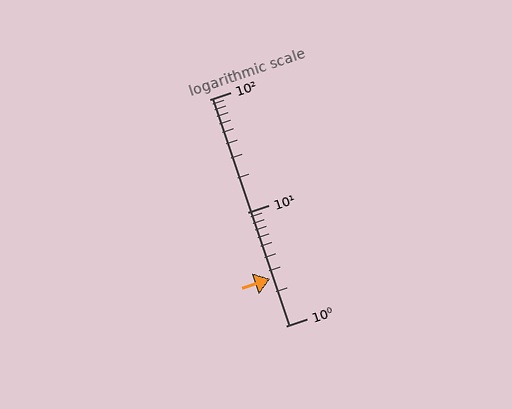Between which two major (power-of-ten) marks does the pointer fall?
The pointer is between 1 and 10.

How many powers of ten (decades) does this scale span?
The scale spans 2 decades, from 1 to 100.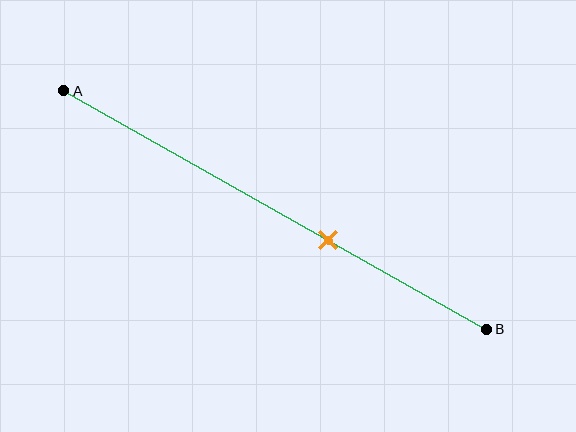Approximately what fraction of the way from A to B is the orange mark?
The orange mark is approximately 65% of the way from A to B.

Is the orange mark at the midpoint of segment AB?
No, the mark is at about 65% from A, not at the 50% midpoint.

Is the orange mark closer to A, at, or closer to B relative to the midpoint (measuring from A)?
The orange mark is closer to point B than the midpoint of segment AB.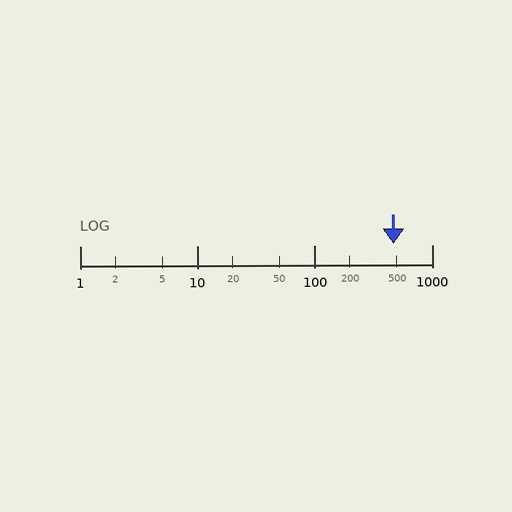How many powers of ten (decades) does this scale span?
The scale spans 3 decades, from 1 to 1000.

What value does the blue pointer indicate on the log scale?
The pointer indicates approximately 470.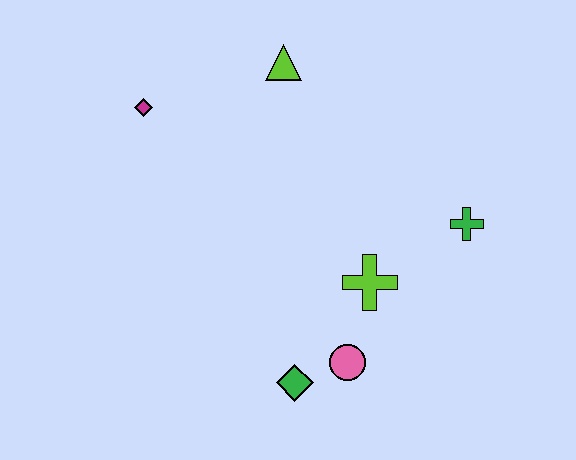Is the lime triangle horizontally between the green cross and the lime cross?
No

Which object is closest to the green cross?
The lime cross is closest to the green cross.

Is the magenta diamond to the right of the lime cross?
No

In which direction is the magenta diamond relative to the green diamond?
The magenta diamond is above the green diamond.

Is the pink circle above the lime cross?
No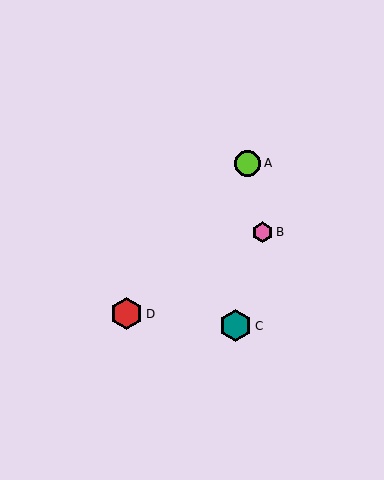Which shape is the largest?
The red hexagon (labeled D) is the largest.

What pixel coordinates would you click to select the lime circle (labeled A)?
Click at (248, 163) to select the lime circle A.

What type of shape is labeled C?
Shape C is a teal hexagon.